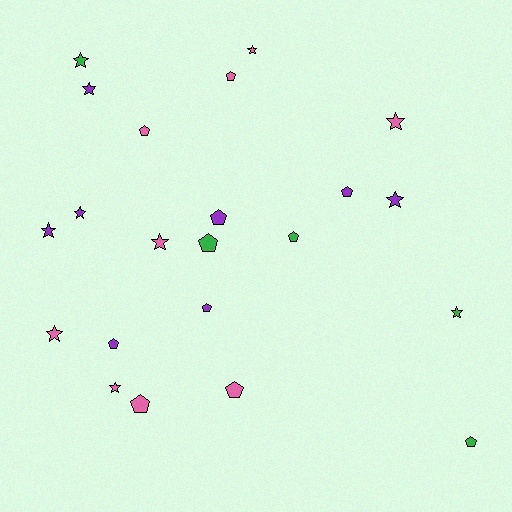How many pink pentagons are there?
There are 4 pink pentagons.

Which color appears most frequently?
Pink, with 9 objects.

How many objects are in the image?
There are 22 objects.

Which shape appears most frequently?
Pentagon, with 11 objects.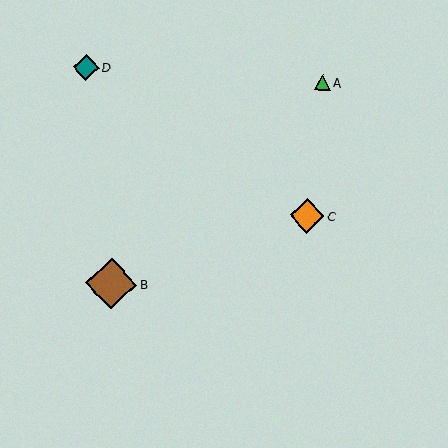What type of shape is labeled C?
Shape C is an orange diamond.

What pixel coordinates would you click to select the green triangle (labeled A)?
Click at (322, 82) to select the green triangle A.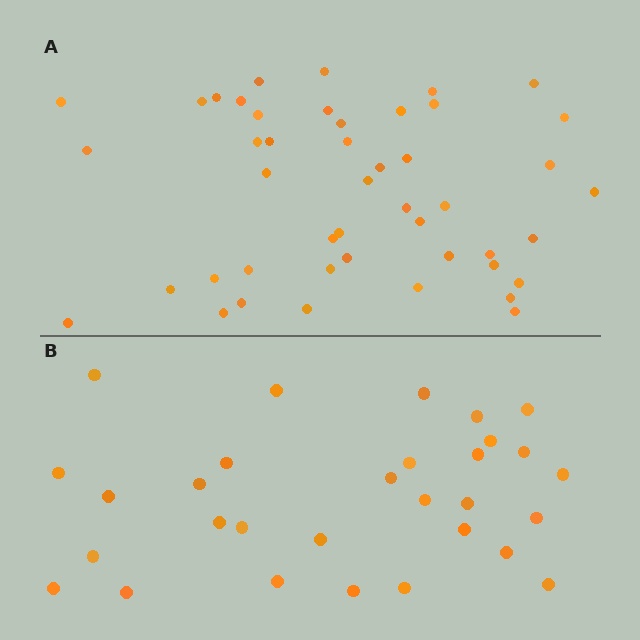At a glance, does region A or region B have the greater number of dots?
Region A (the top region) has more dots.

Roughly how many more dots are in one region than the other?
Region A has approximately 15 more dots than region B.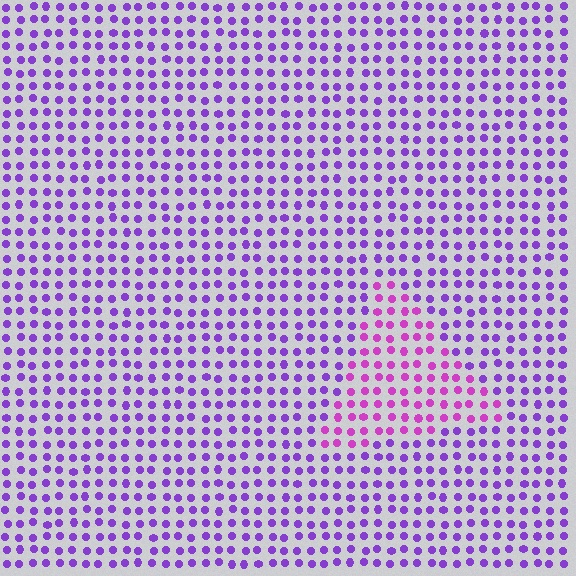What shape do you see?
I see a triangle.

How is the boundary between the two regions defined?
The boundary is defined purely by a slight shift in hue (about 34 degrees). Spacing, size, and orientation are identical on both sides.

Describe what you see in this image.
The image is filled with small purple elements in a uniform arrangement. A triangle-shaped region is visible where the elements are tinted to a slightly different hue, forming a subtle color boundary.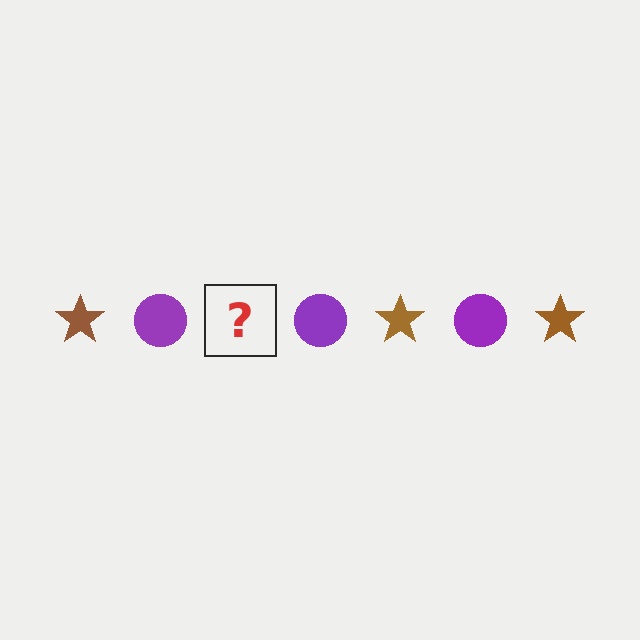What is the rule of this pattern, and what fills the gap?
The rule is that the pattern alternates between brown star and purple circle. The gap should be filled with a brown star.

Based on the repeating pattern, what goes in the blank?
The blank should be a brown star.